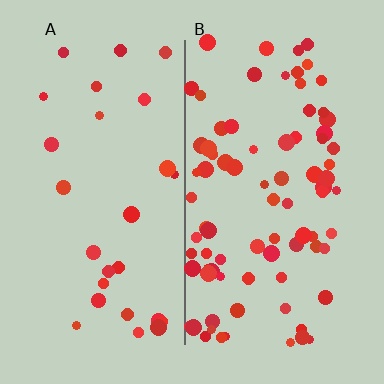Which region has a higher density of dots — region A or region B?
B (the right).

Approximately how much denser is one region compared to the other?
Approximately 3.0× — region B over region A.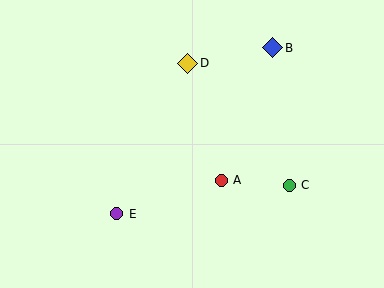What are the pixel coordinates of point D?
Point D is at (188, 63).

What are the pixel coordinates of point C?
Point C is at (289, 185).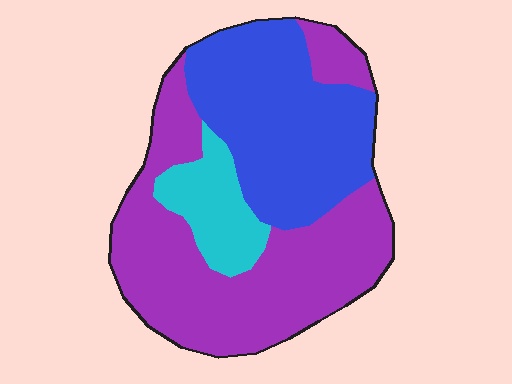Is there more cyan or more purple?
Purple.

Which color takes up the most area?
Purple, at roughly 50%.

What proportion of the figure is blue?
Blue takes up about three eighths (3/8) of the figure.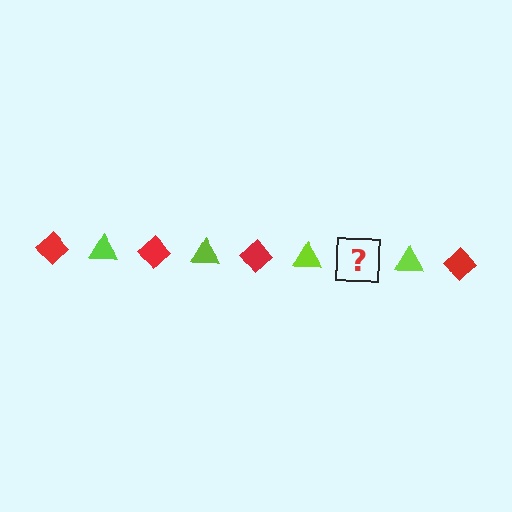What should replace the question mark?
The question mark should be replaced with a red diamond.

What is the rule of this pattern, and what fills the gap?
The rule is that the pattern alternates between red diamond and lime triangle. The gap should be filled with a red diamond.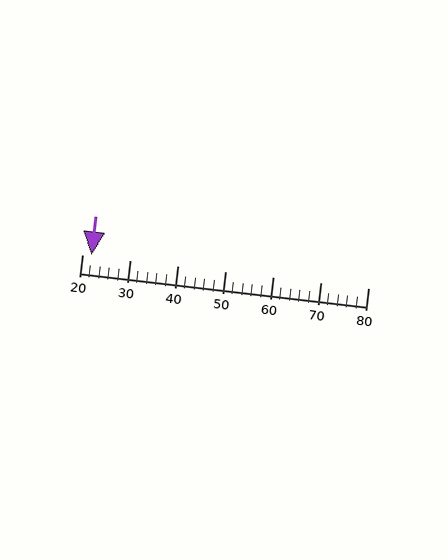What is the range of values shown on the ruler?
The ruler shows values from 20 to 80.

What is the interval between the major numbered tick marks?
The major tick marks are spaced 10 units apart.